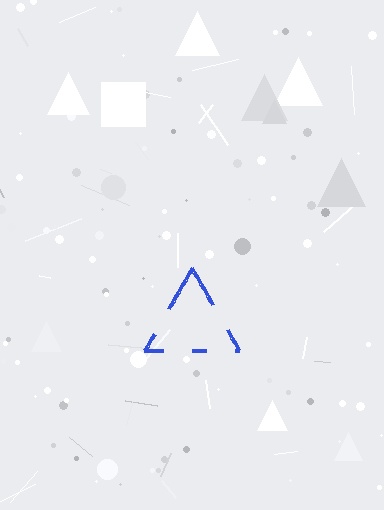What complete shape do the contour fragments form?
The contour fragments form a triangle.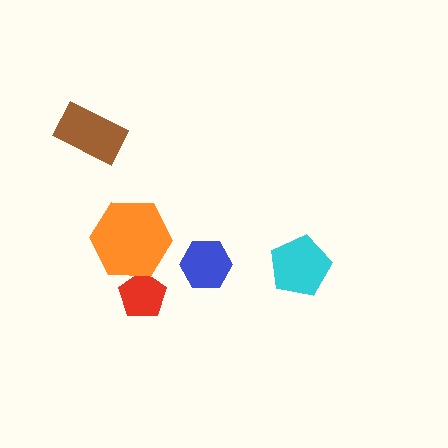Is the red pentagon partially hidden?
Yes, it is partially covered by another shape.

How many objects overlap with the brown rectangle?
0 objects overlap with the brown rectangle.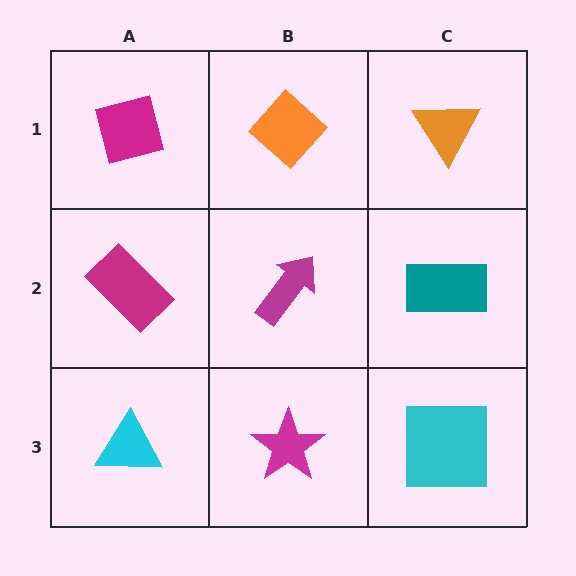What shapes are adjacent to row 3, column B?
A magenta arrow (row 2, column B), a cyan triangle (row 3, column A), a cyan square (row 3, column C).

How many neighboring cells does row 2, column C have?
3.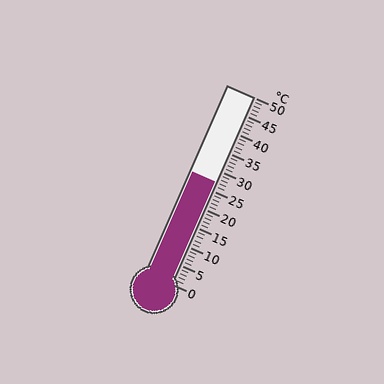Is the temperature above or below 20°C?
The temperature is above 20°C.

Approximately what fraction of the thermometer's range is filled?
The thermometer is filled to approximately 55% of its range.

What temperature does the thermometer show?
The thermometer shows approximately 27°C.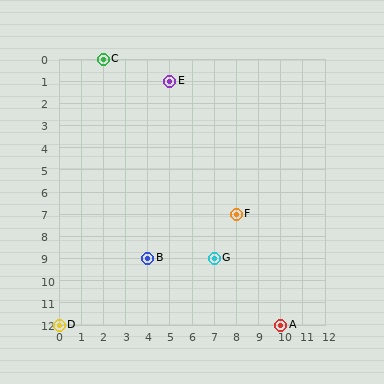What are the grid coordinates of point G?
Point G is at grid coordinates (7, 9).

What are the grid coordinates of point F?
Point F is at grid coordinates (8, 7).